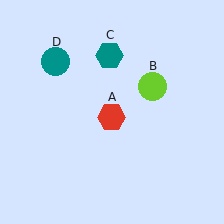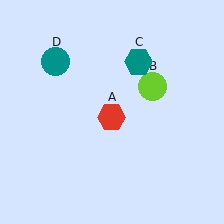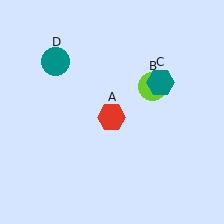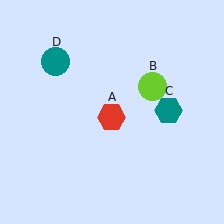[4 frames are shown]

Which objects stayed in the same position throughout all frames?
Red hexagon (object A) and lime circle (object B) and teal circle (object D) remained stationary.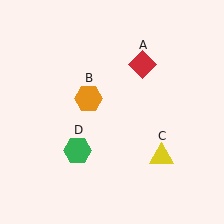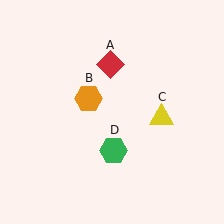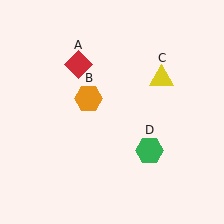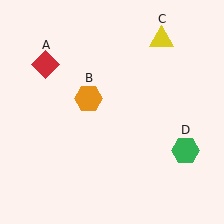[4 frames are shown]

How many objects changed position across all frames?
3 objects changed position: red diamond (object A), yellow triangle (object C), green hexagon (object D).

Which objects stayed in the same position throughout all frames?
Orange hexagon (object B) remained stationary.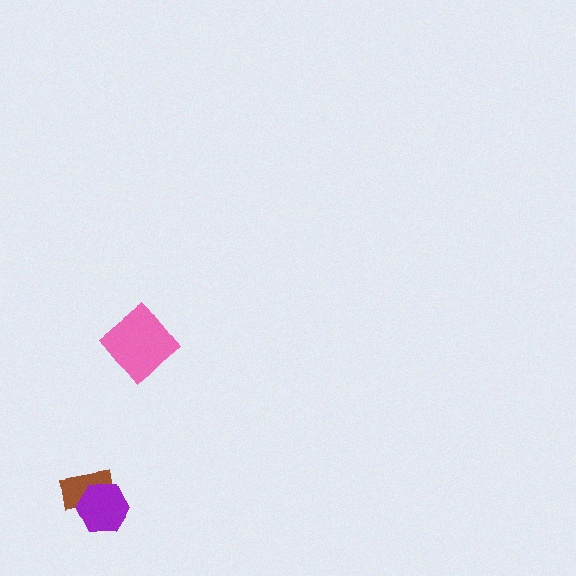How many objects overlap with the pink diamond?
0 objects overlap with the pink diamond.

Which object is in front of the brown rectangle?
The purple hexagon is in front of the brown rectangle.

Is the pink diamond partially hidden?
No, no other shape covers it.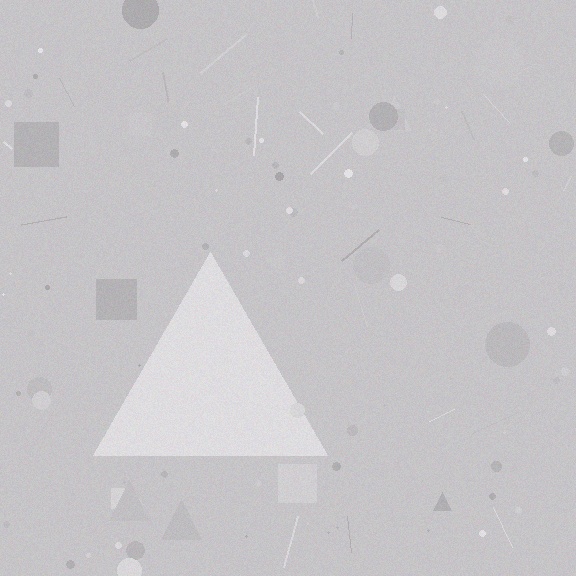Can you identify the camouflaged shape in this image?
The camouflaged shape is a triangle.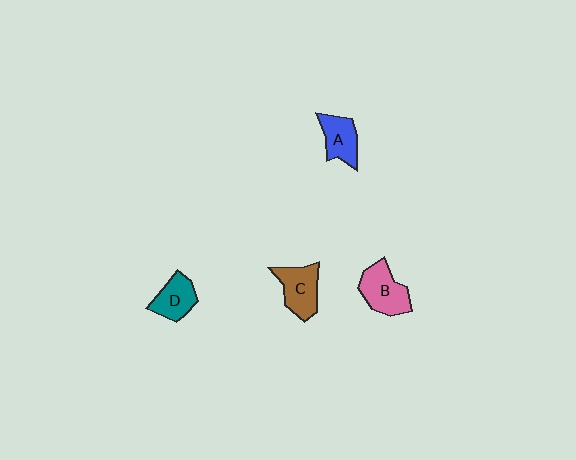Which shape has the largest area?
Shape B (pink).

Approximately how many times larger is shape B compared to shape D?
Approximately 1.3 times.